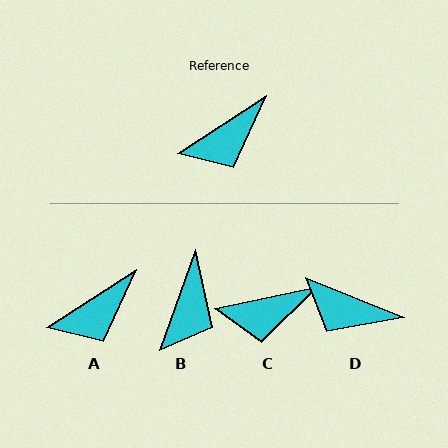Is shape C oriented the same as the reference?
No, it is off by about 21 degrees.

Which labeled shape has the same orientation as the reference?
A.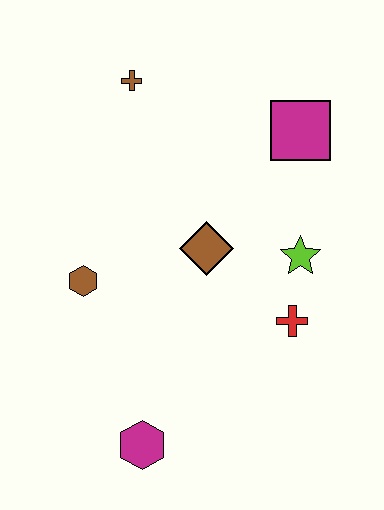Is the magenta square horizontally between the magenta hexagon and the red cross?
No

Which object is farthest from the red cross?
The brown cross is farthest from the red cross.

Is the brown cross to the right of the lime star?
No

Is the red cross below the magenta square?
Yes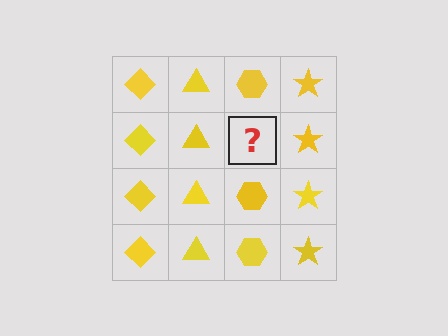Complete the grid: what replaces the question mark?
The question mark should be replaced with a yellow hexagon.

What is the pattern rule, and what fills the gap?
The rule is that each column has a consistent shape. The gap should be filled with a yellow hexagon.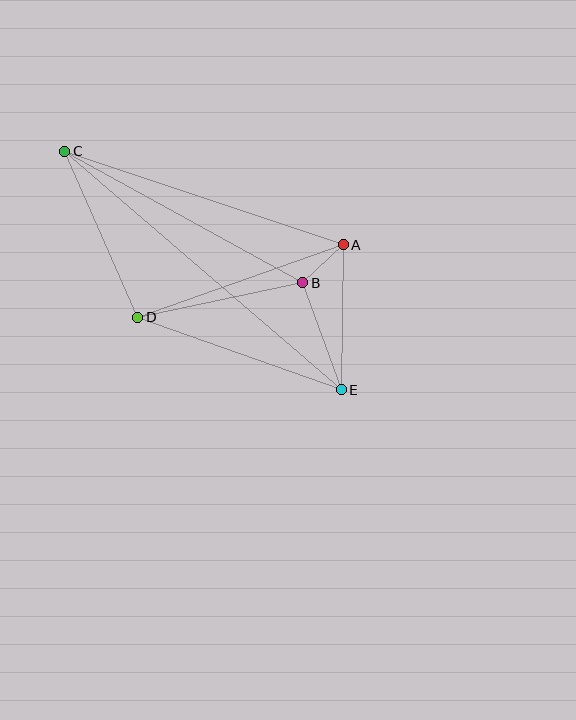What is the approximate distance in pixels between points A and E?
The distance between A and E is approximately 145 pixels.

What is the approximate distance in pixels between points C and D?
The distance between C and D is approximately 182 pixels.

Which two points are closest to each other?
Points A and B are closest to each other.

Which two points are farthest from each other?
Points C and E are farthest from each other.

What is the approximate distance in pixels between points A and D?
The distance between A and D is approximately 218 pixels.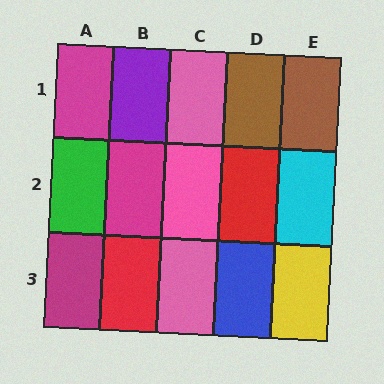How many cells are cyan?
1 cell is cyan.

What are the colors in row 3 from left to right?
Magenta, red, pink, blue, yellow.